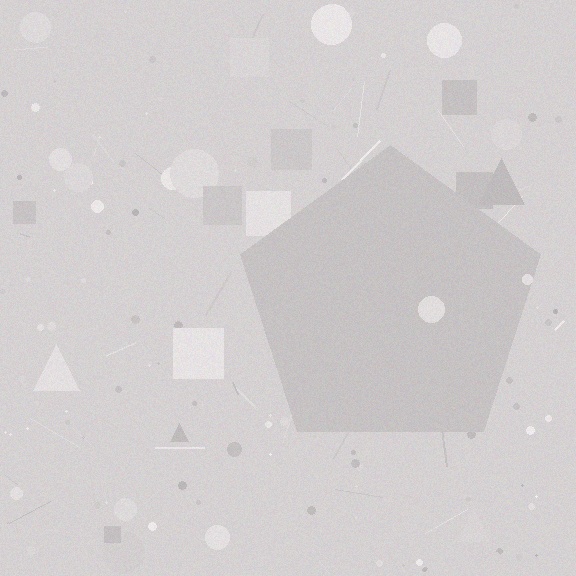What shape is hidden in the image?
A pentagon is hidden in the image.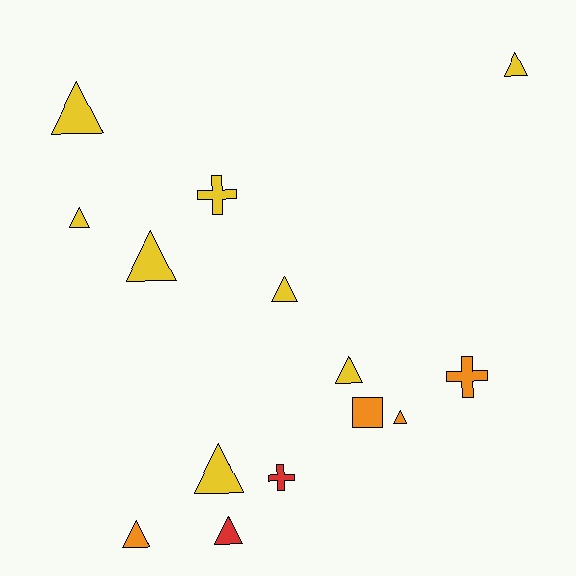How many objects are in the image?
There are 14 objects.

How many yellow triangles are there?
There are 7 yellow triangles.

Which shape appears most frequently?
Triangle, with 10 objects.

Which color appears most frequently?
Yellow, with 8 objects.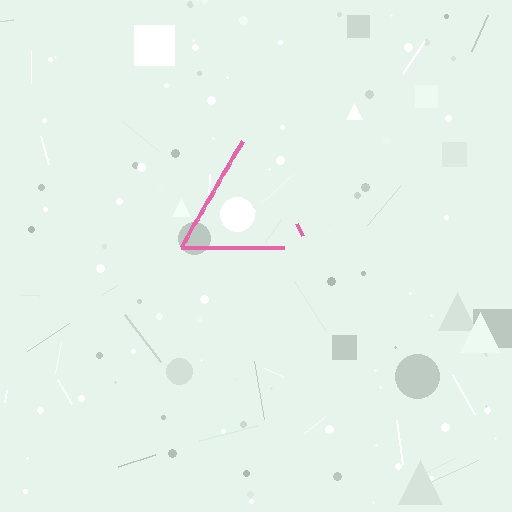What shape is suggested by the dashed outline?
The dashed outline suggests a triangle.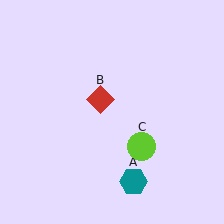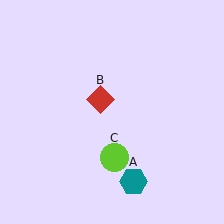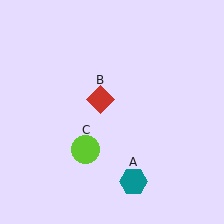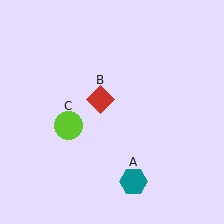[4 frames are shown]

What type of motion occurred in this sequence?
The lime circle (object C) rotated clockwise around the center of the scene.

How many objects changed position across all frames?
1 object changed position: lime circle (object C).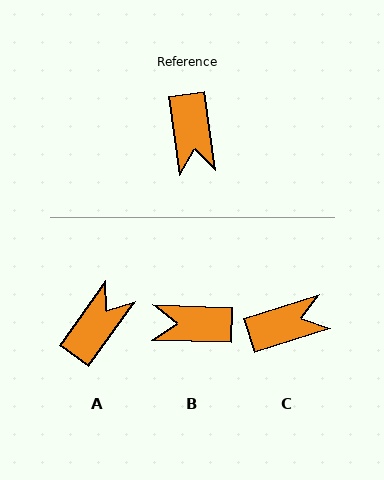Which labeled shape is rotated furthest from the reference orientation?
A, about 137 degrees away.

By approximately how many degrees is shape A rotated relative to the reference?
Approximately 137 degrees counter-clockwise.